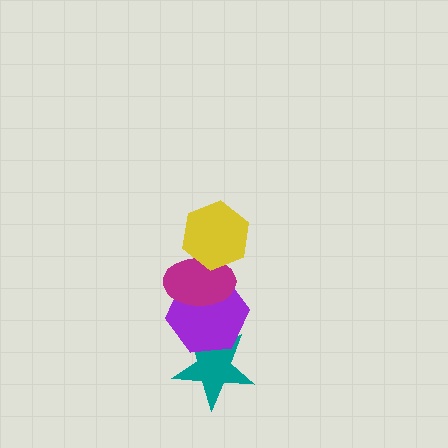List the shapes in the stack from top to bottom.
From top to bottom: the yellow hexagon, the magenta ellipse, the purple hexagon, the teal star.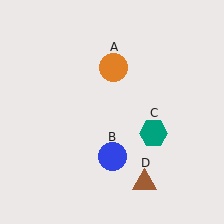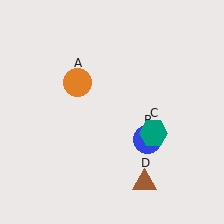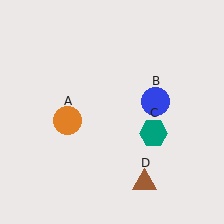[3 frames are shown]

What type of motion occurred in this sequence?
The orange circle (object A), blue circle (object B) rotated counterclockwise around the center of the scene.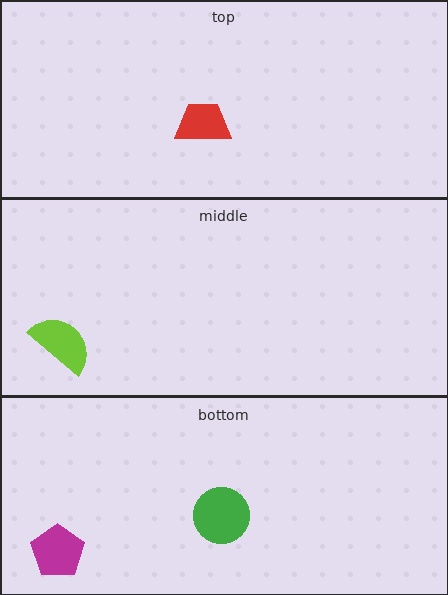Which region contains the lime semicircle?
The middle region.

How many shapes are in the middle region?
1.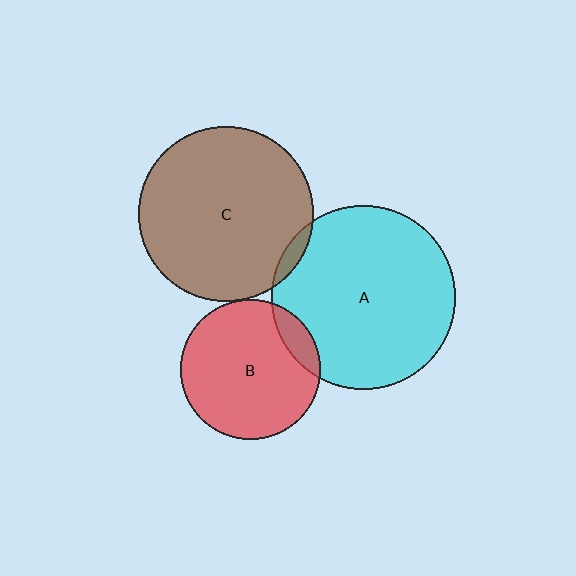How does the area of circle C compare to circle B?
Approximately 1.6 times.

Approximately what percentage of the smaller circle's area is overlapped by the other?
Approximately 5%.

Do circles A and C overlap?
Yes.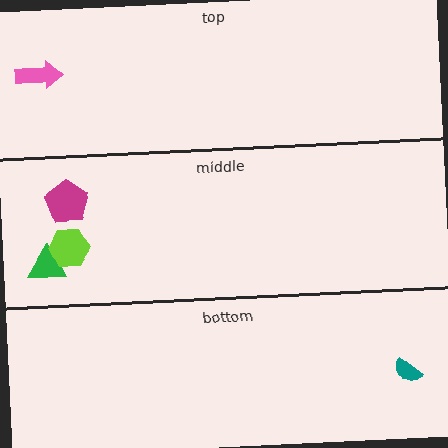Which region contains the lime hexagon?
The middle region.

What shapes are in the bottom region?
The teal semicircle.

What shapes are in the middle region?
The magenta pentagon, the green triangle, the lime hexagon.